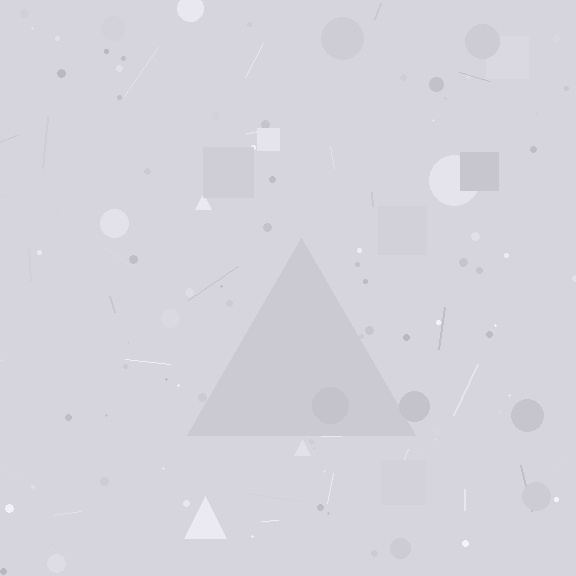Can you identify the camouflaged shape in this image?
The camouflaged shape is a triangle.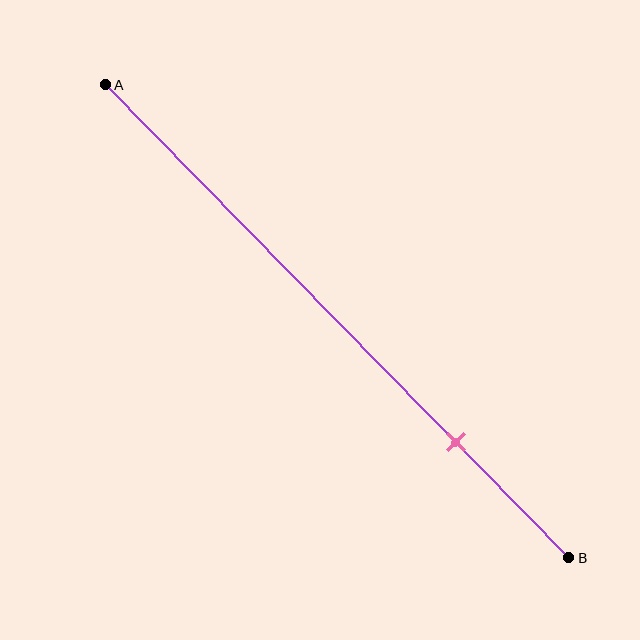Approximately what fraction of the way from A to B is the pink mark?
The pink mark is approximately 75% of the way from A to B.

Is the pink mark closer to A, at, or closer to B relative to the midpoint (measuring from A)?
The pink mark is closer to point B than the midpoint of segment AB.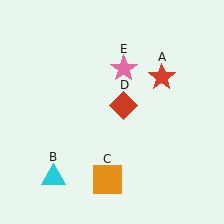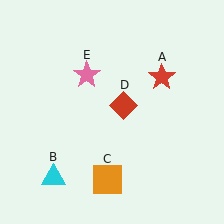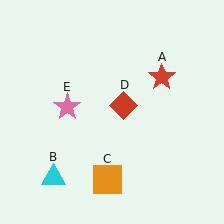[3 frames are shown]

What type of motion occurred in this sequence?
The pink star (object E) rotated counterclockwise around the center of the scene.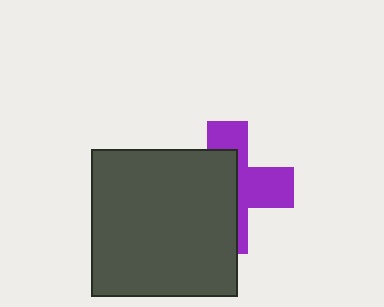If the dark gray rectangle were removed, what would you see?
You would see the complete purple cross.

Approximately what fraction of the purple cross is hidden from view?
Roughly 55% of the purple cross is hidden behind the dark gray rectangle.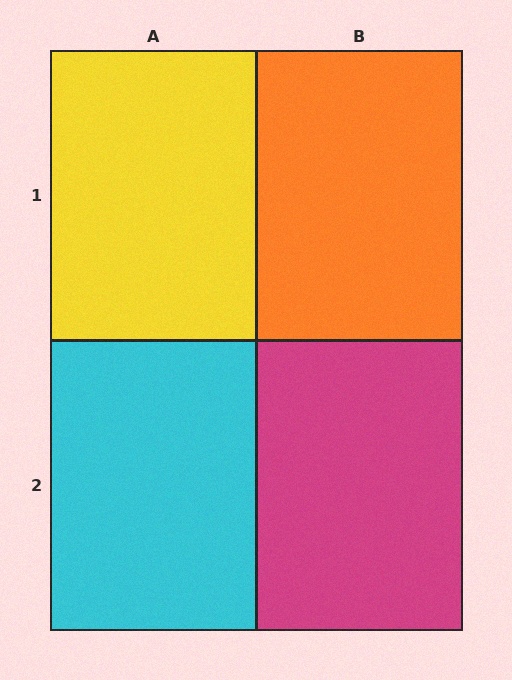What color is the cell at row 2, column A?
Cyan.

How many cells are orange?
1 cell is orange.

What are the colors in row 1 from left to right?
Yellow, orange.